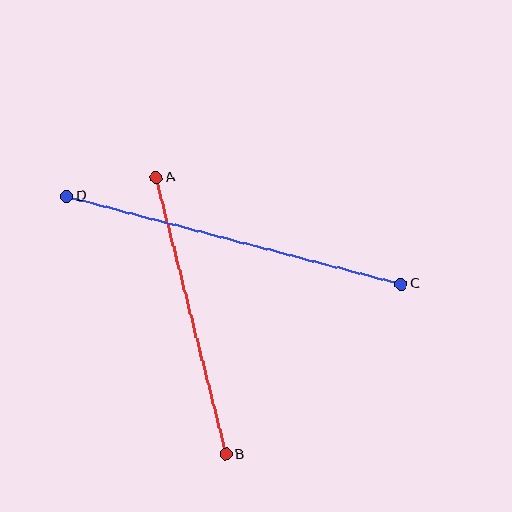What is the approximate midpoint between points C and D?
The midpoint is at approximately (234, 240) pixels.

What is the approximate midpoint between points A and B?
The midpoint is at approximately (191, 316) pixels.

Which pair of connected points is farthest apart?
Points C and D are farthest apart.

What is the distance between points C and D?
The distance is approximately 345 pixels.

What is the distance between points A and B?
The distance is approximately 285 pixels.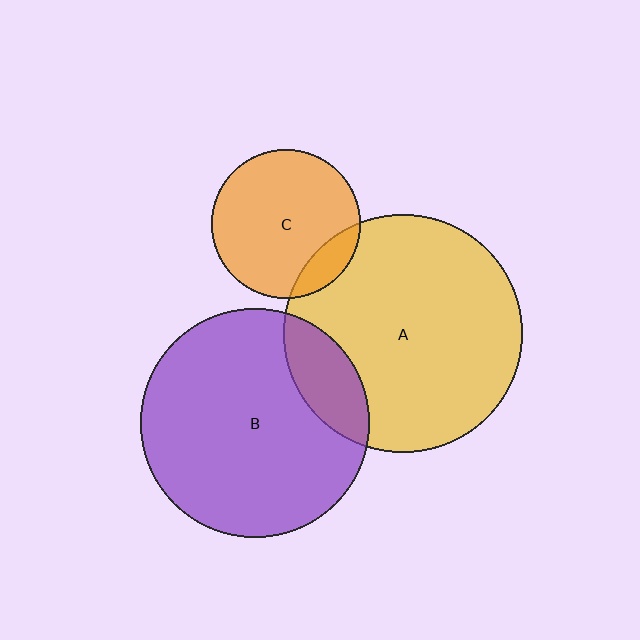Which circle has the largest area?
Circle A (yellow).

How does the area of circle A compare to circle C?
Approximately 2.5 times.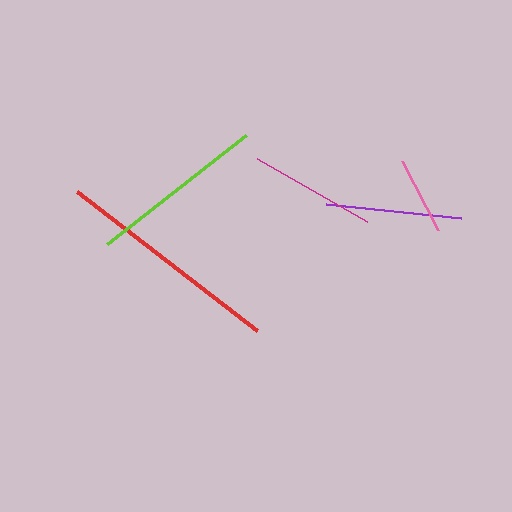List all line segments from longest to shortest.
From longest to shortest: red, lime, purple, magenta, pink.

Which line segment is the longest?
The red line is the longest at approximately 227 pixels.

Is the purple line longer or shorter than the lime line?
The lime line is longer than the purple line.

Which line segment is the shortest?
The pink line is the shortest at approximately 77 pixels.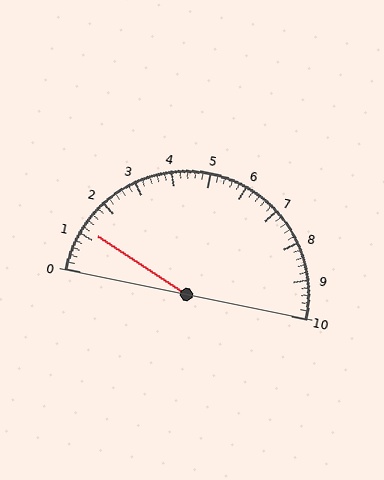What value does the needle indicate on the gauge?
The needle indicates approximately 1.2.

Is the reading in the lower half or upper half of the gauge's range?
The reading is in the lower half of the range (0 to 10).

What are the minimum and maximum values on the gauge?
The gauge ranges from 0 to 10.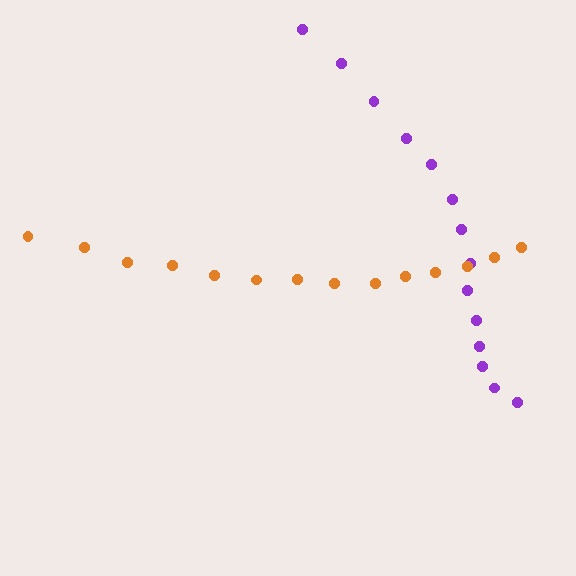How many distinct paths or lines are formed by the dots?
There are 2 distinct paths.